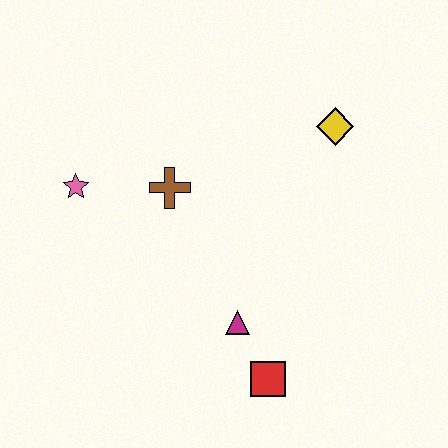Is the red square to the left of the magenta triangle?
No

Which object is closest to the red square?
The magenta triangle is closest to the red square.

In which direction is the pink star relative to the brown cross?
The pink star is to the left of the brown cross.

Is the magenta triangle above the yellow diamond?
No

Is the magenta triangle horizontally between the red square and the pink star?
Yes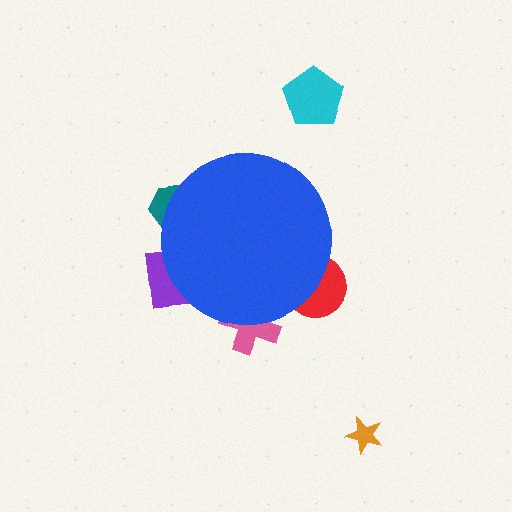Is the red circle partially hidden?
Yes, the red circle is partially hidden behind the blue circle.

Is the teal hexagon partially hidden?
Yes, the teal hexagon is partially hidden behind the blue circle.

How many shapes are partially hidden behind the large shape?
4 shapes are partially hidden.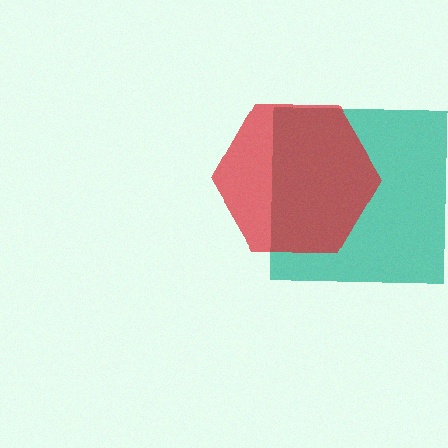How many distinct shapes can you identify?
There are 2 distinct shapes: a teal square, a red hexagon.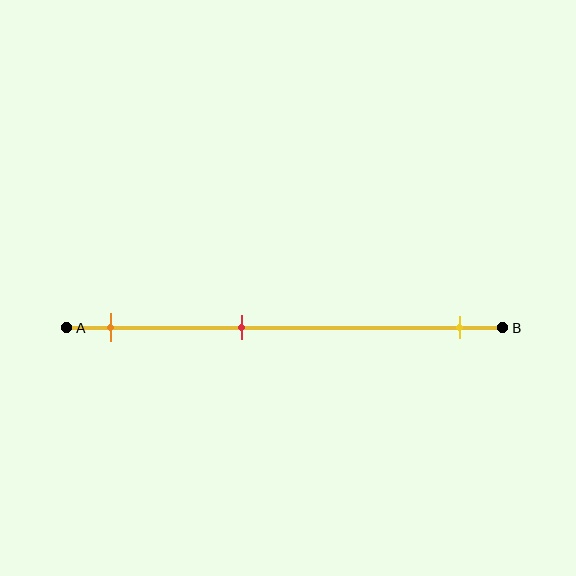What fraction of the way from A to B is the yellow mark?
The yellow mark is approximately 90% (0.9) of the way from A to B.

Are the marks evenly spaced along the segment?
No, the marks are not evenly spaced.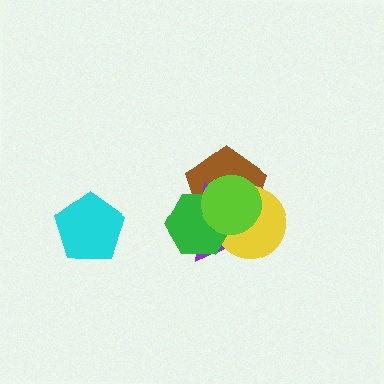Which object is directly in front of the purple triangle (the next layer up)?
The yellow circle is directly in front of the purple triangle.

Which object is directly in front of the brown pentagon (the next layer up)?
The purple triangle is directly in front of the brown pentagon.